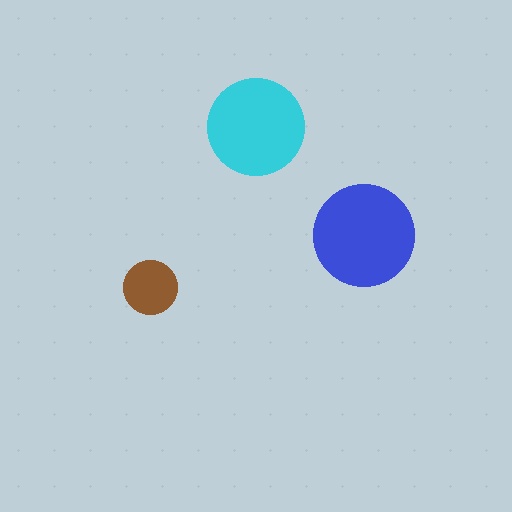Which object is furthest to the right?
The blue circle is rightmost.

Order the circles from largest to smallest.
the blue one, the cyan one, the brown one.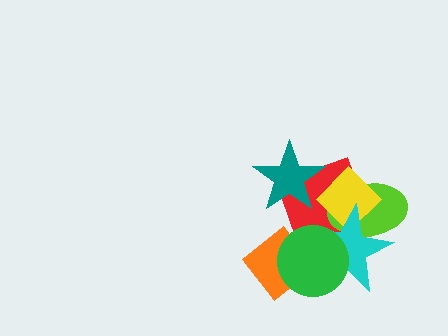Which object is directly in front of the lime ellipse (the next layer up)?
The yellow diamond is directly in front of the lime ellipse.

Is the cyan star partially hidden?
Yes, it is partially covered by another shape.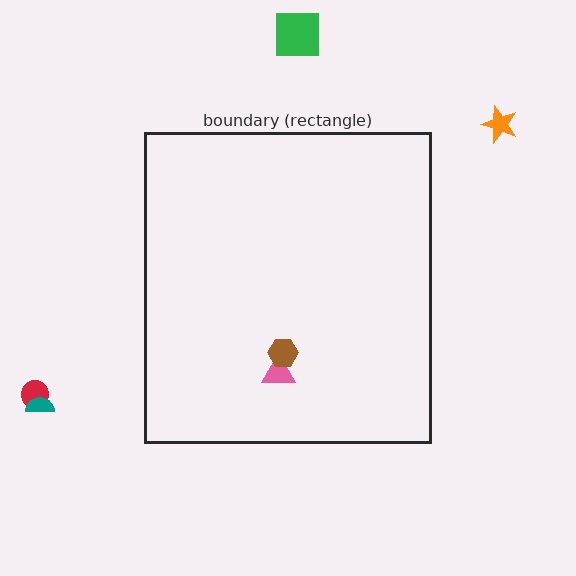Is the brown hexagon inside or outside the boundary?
Inside.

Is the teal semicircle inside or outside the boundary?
Outside.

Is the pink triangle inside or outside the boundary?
Inside.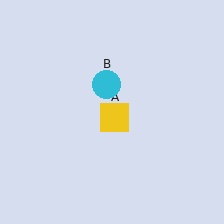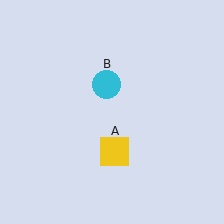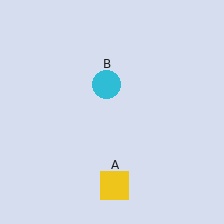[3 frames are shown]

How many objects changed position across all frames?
1 object changed position: yellow square (object A).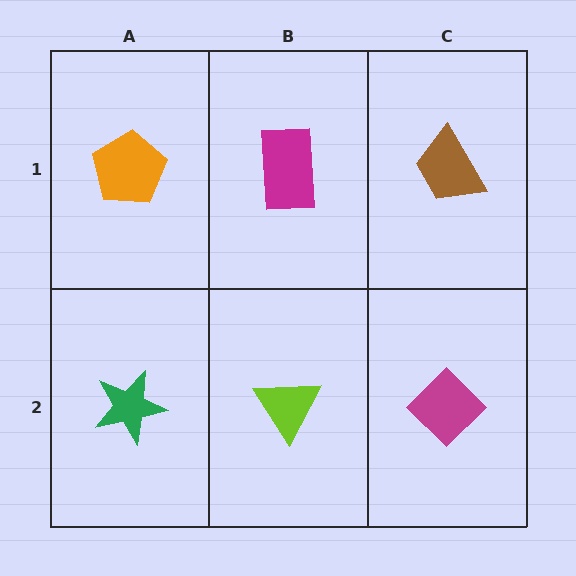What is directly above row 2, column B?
A magenta rectangle.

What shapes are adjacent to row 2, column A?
An orange pentagon (row 1, column A), a lime triangle (row 2, column B).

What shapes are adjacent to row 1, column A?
A green star (row 2, column A), a magenta rectangle (row 1, column B).